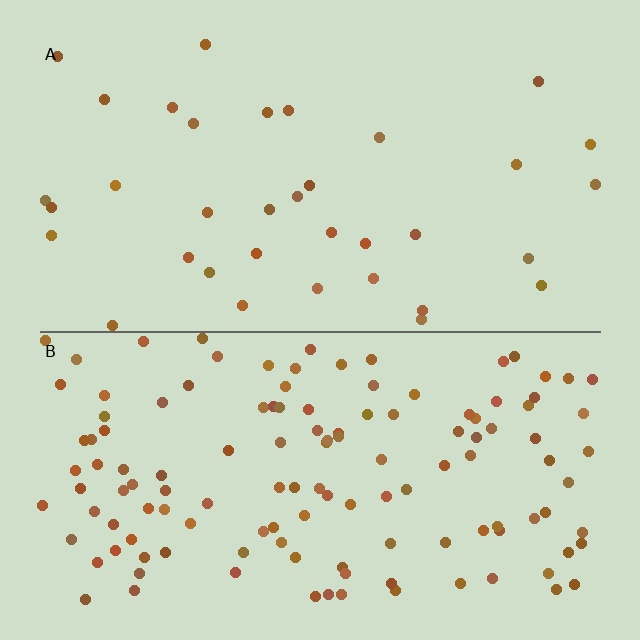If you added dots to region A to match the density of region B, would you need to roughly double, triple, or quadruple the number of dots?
Approximately quadruple.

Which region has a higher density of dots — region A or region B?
B (the bottom).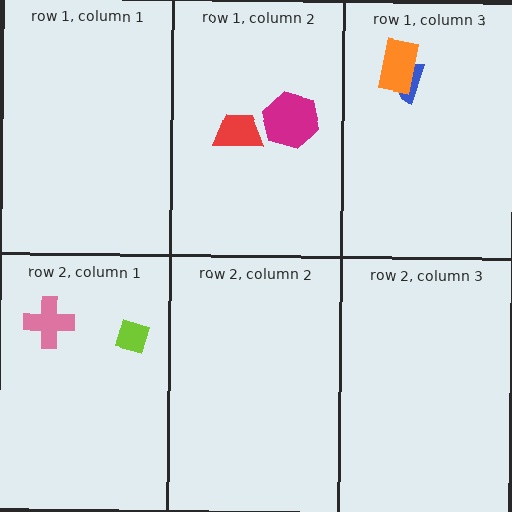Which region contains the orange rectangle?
The row 1, column 3 region.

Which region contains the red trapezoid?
The row 1, column 2 region.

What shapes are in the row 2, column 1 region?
The lime diamond, the pink cross.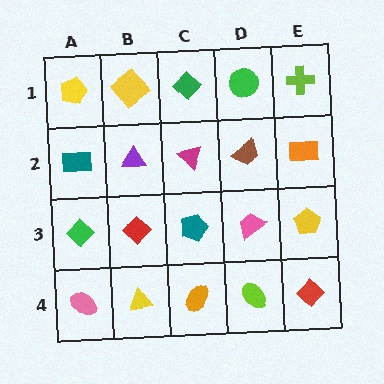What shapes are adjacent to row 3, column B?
A purple triangle (row 2, column B), a yellow triangle (row 4, column B), a green diamond (row 3, column A), a teal pentagon (row 3, column C).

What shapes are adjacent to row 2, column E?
A lime cross (row 1, column E), a yellow pentagon (row 3, column E), a brown trapezoid (row 2, column D).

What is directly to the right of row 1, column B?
A green diamond.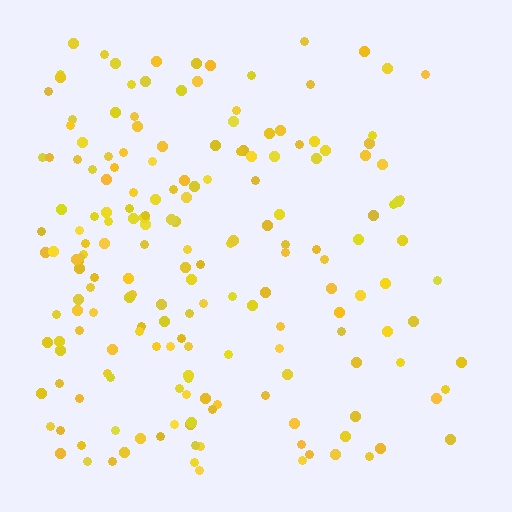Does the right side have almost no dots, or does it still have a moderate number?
Still a moderate number, just noticeably fewer than the left.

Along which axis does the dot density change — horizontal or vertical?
Horizontal.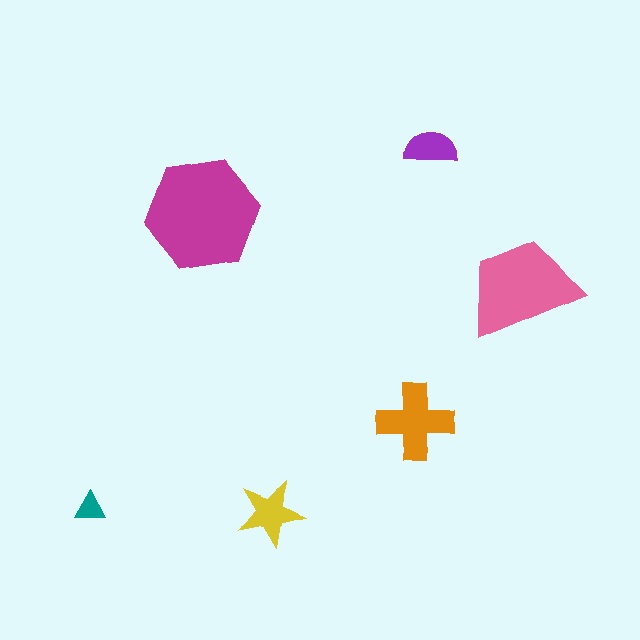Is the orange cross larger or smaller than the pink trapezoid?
Smaller.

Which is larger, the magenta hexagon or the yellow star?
The magenta hexagon.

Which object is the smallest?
The teal triangle.